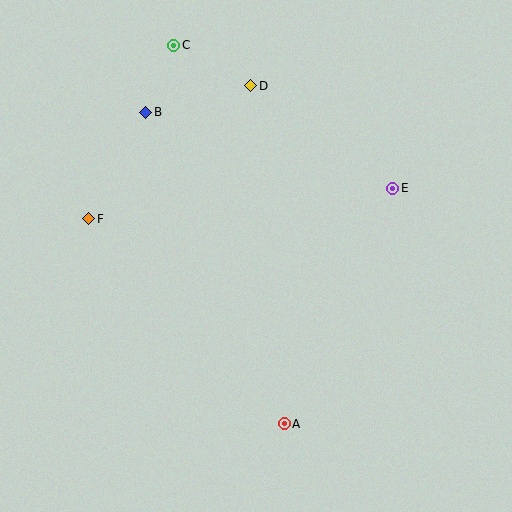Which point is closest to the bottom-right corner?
Point A is closest to the bottom-right corner.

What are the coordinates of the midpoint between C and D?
The midpoint between C and D is at (212, 65).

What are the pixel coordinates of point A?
Point A is at (284, 424).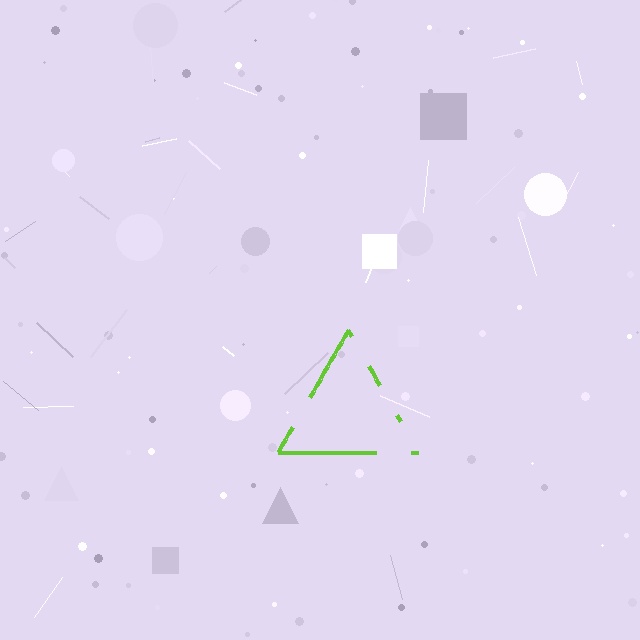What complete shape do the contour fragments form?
The contour fragments form a triangle.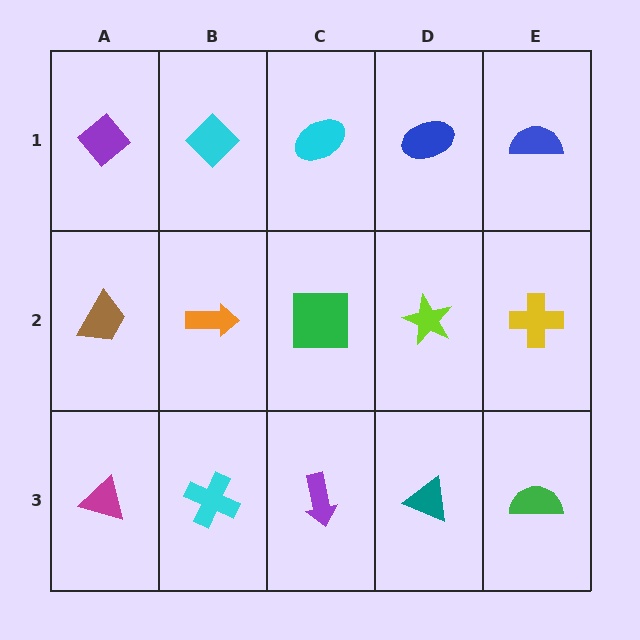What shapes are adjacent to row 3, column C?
A green square (row 2, column C), a cyan cross (row 3, column B), a teal triangle (row 3, column D).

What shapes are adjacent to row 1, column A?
A brown trapezoid (row 2, column A), a cyan diamond (row 1, column B).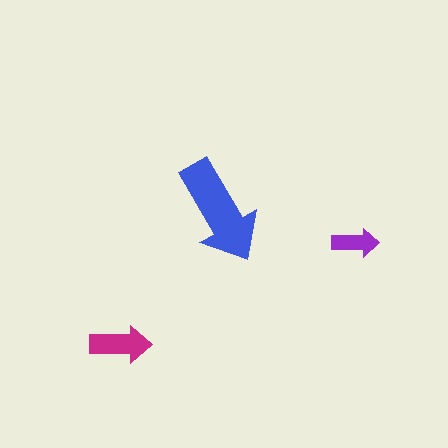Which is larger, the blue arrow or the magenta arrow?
The blue one.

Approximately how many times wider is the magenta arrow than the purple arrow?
About 1.5 times wider.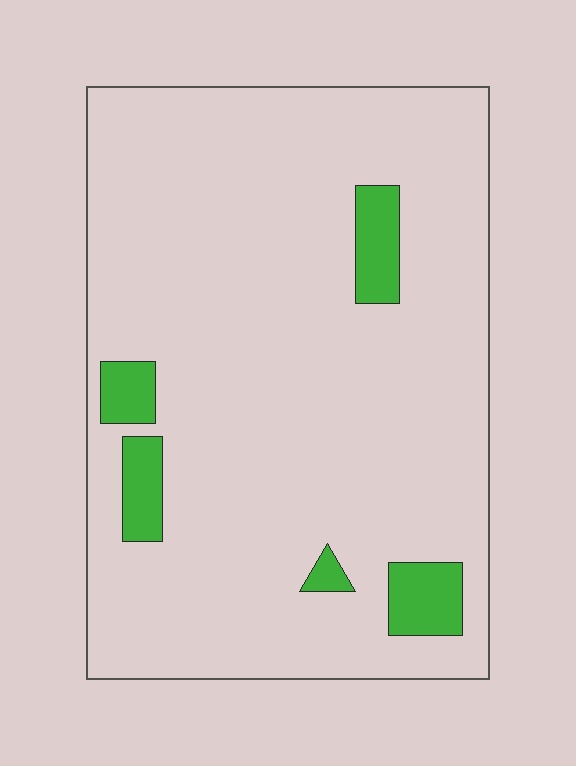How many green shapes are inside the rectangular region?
5.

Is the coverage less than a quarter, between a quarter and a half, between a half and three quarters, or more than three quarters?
Less than a quarter.